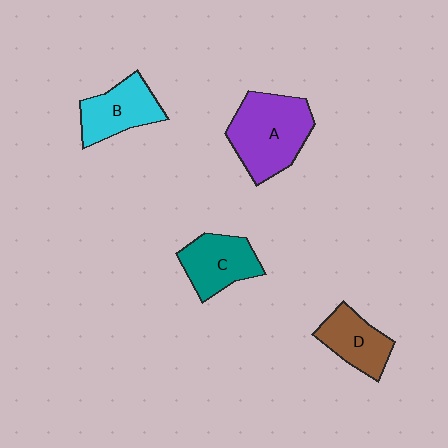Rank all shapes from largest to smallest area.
From largest to smallest: A (purple), B (cyan), C (teal), D (brown).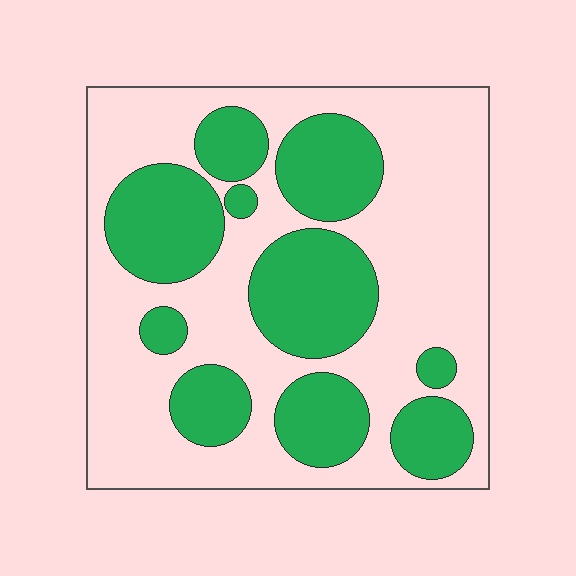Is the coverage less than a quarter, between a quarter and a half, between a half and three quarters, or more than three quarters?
Between a quarter and a half.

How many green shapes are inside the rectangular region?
10.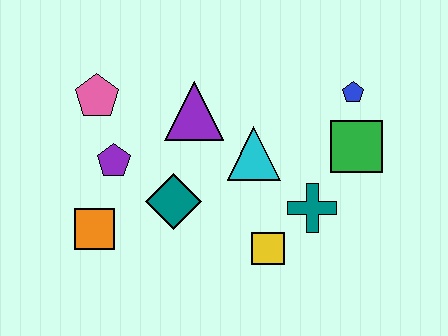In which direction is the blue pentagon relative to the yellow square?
The blue pentagon is above the yellow square.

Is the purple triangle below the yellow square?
No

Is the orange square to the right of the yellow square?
No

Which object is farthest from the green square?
The orange square is farthest from the green square.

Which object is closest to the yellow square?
The teal cross is closest to the yellow square.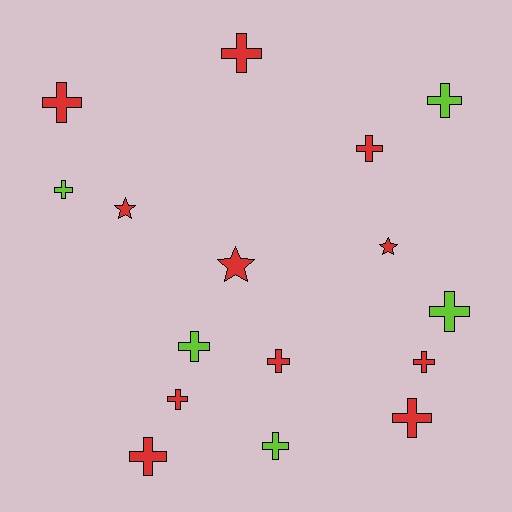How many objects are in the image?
There are 16 objects.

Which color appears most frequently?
Red, with 11 objects.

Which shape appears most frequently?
Cross, with 13 objects.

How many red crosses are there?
There are 8 red crosses.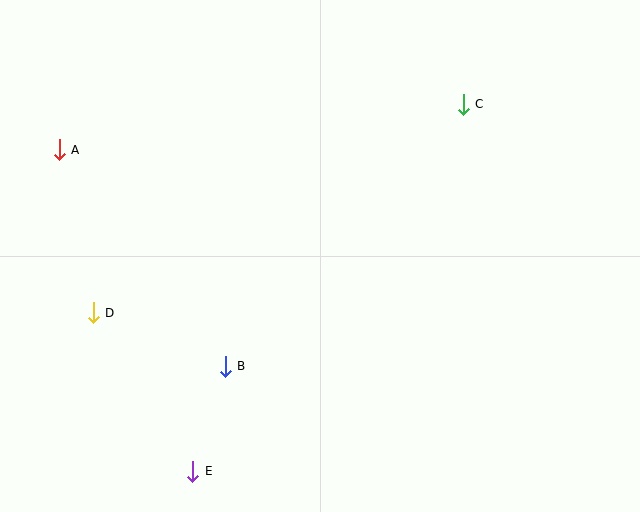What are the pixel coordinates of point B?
Point B is at (225, 366).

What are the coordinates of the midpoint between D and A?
The midpoint between D and A is at (76, 231).